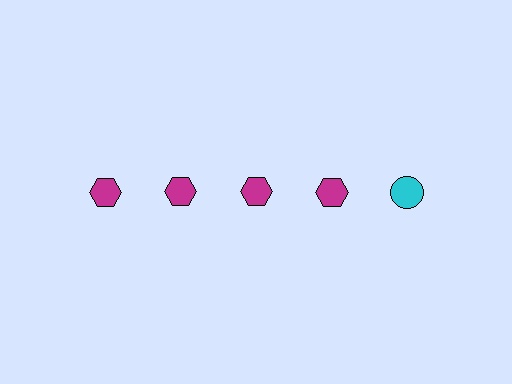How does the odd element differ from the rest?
It differs in both color (cyan instead of magenta) and shape (circle instead of hexagon).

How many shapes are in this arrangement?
There are 5 shapes arranged in a grid pattern.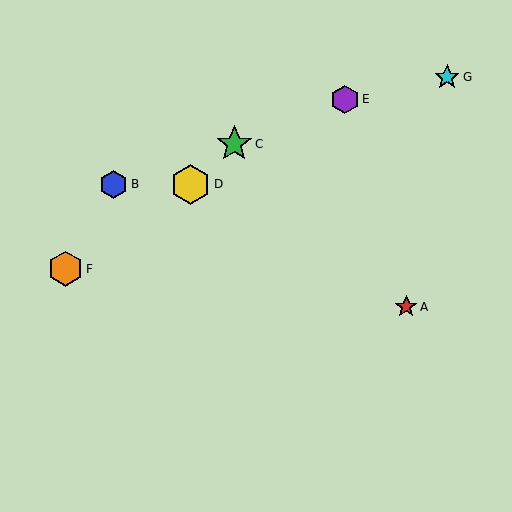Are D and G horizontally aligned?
No, D is at y≈184 and G is at y≈77.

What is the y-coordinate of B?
Object B is at y≈184.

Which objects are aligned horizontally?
Objects B, D are aligned horizontally.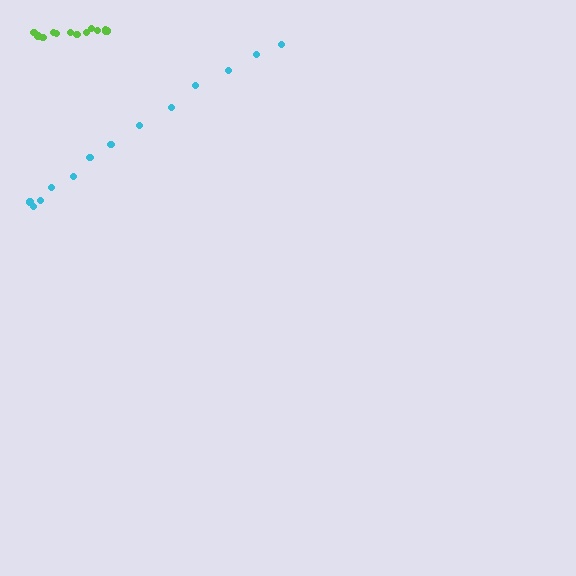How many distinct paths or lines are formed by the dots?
There are 2 distinct paths.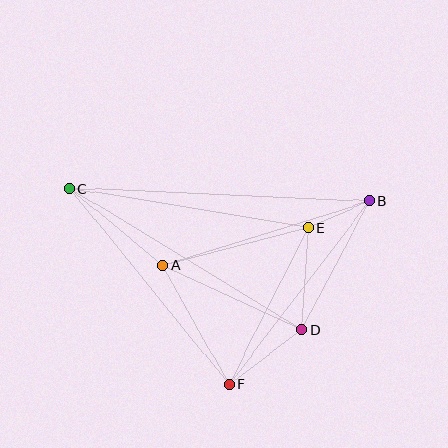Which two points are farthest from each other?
Points B and C are farthest from each other.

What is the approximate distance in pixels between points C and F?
The distance between C and F is approximately 253 pixels.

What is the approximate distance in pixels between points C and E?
The distance between C and E is approximately 242 pixels.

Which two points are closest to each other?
Points B and E are closest to each other.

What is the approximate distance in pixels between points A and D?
The distance between A and D is approximately 154 pixels.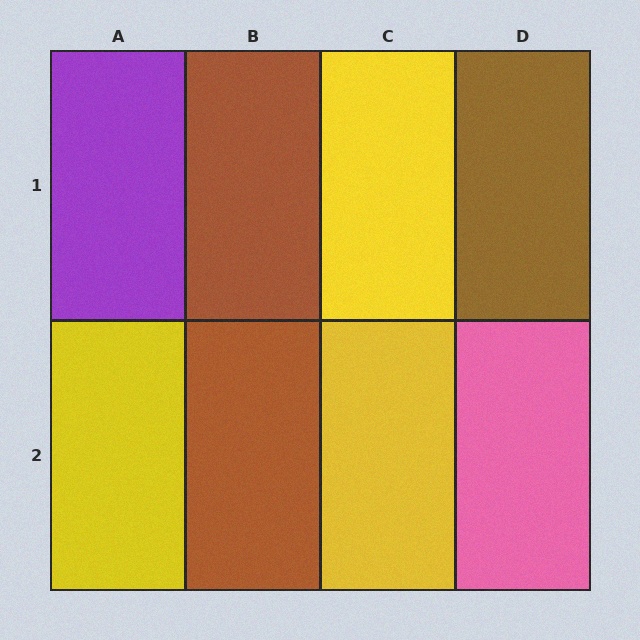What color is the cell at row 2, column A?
Yellow.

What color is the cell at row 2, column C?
Yellow.